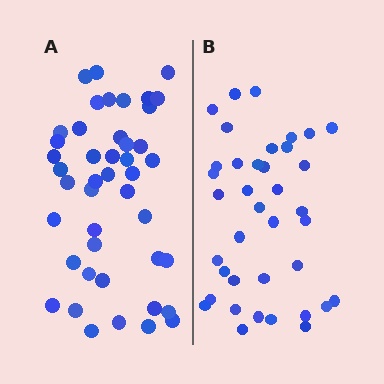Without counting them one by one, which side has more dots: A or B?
Region A (the left region) has more dots.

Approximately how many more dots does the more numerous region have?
Region A has about 6 more dots than region B.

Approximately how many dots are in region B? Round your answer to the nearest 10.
About 40 dots. (The exact count is 38, which rounds to 40.)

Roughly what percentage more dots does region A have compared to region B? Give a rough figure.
About 15% more.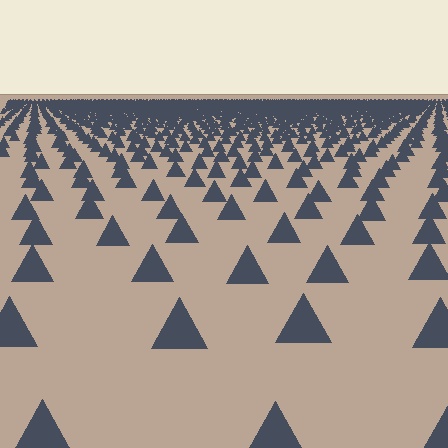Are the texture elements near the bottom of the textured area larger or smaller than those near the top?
Larger. Near the bottom, elements are closer to the viewer and appear at a bigger on-screen size.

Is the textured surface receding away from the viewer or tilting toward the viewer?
The surface is receding away from the viewer. Texture elements get smaller and denser toward the top.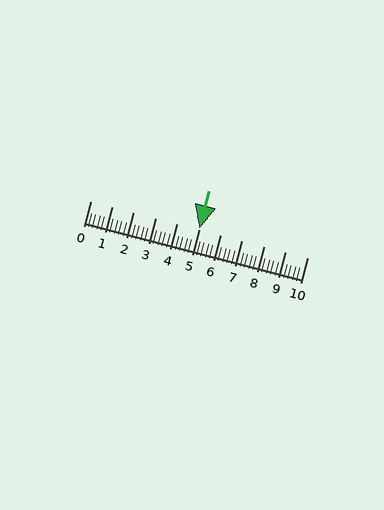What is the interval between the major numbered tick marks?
The major tick marks are spaced 1 units apart.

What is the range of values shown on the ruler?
The ruler shows values from 0 to 10.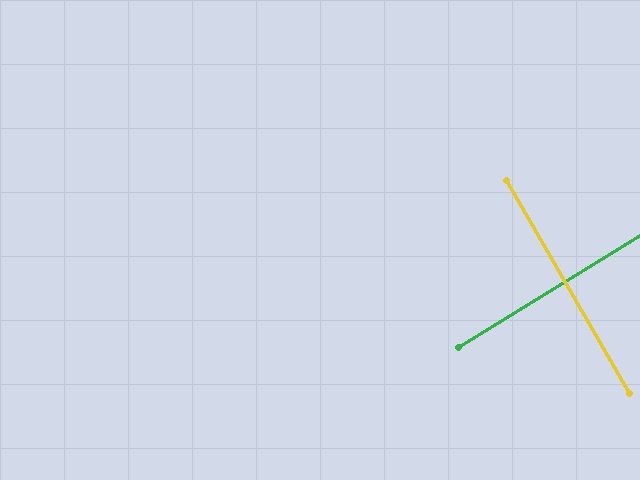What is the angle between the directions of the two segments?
Approximately 88 degrees.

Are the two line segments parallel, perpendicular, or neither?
Perpendicular — they meet at approximately 88°.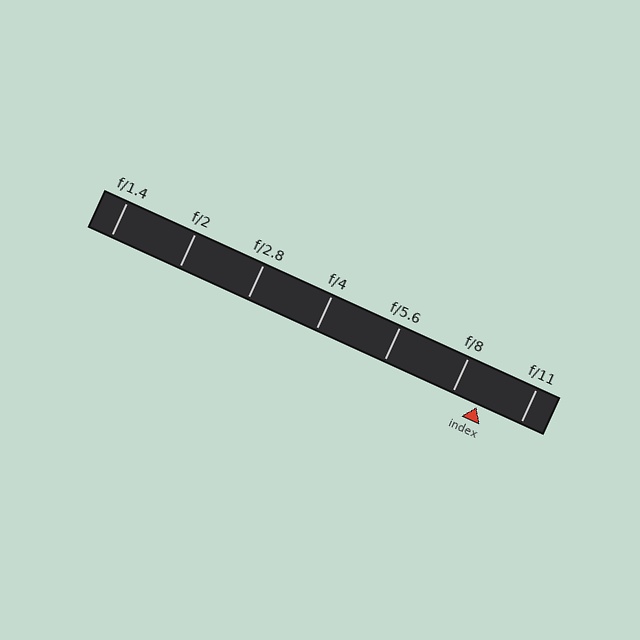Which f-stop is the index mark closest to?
The index mark is closest to f/8.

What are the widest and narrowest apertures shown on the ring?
The widest aperture shown is f/1.4 and the narrowest is f/11.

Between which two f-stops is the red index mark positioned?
The index mark is between f/8 and f/11.